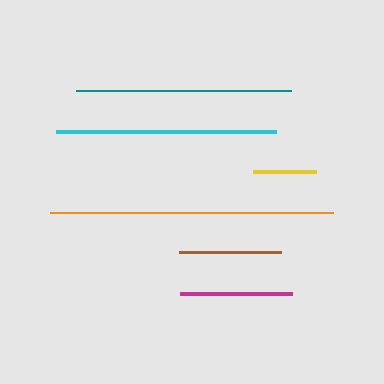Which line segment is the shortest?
The yellow line is the shortest at approximately 64 pixels.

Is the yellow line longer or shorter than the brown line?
The brown line is longer than the yellow line.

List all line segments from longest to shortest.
From longest to shortest: orange, cyan, teal, magenta, brown, yellow.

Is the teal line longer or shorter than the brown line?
The teal line is longer than the brown line.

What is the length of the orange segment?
The orange segment is approximately 283 pixels long.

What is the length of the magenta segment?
The magenta segment is approximately 112 pixels long.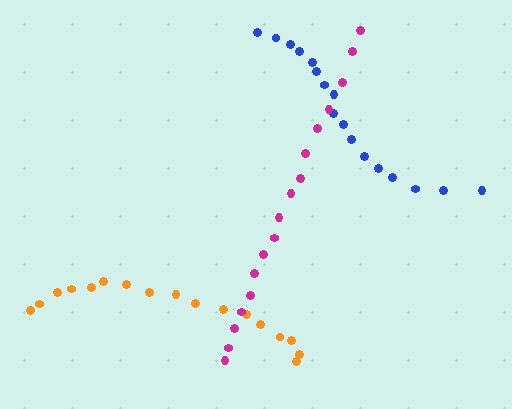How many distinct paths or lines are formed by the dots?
There are 3 distinct paths.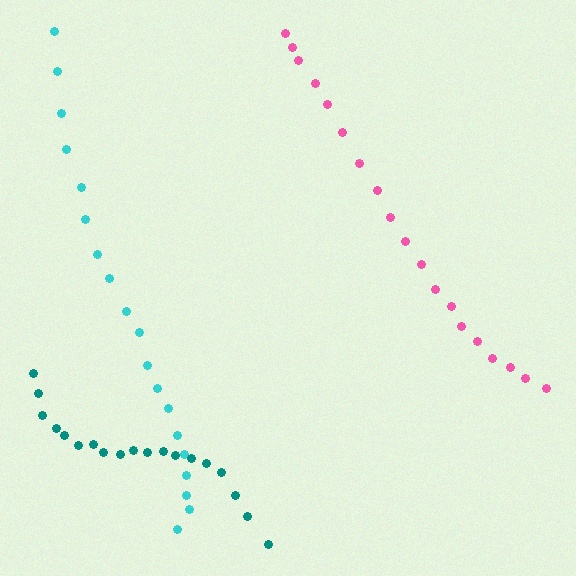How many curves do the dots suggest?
There are 3 distinct paths.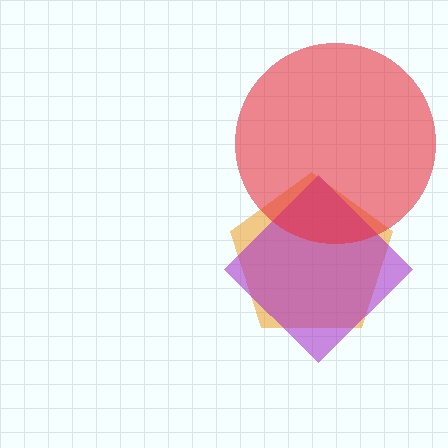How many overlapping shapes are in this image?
There are 3 overlapping shapes in the image.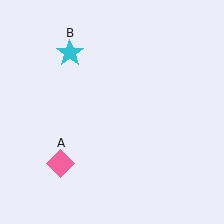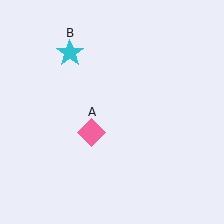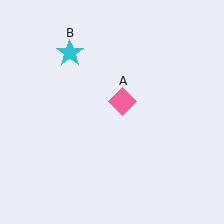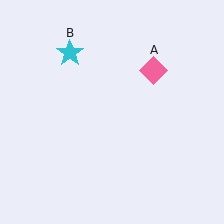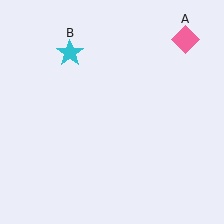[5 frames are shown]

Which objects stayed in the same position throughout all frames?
Cyan star (object B) remained stationary.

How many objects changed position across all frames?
1 object changed position: pink diamond (object A).